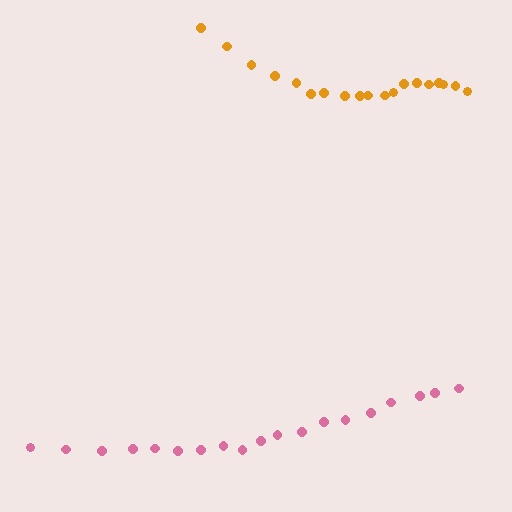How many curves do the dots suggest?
There are 2 distinct paths.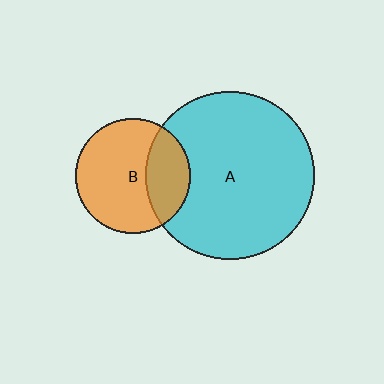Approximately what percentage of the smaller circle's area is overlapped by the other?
Approximately 30%.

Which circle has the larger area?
Circle A (cyan).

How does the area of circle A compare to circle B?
Approximately 2.2 times.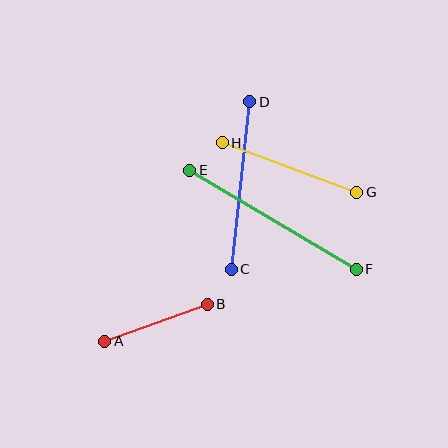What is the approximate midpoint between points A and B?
The midpoint is at approximately (156, 323) pixels.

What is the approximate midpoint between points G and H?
The midpoint is at approximately (290, 168) pixels.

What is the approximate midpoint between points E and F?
The midpoint is at approximately (273, 220) pixels.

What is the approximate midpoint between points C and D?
The midpoint is at approximately (240, 185) pixels.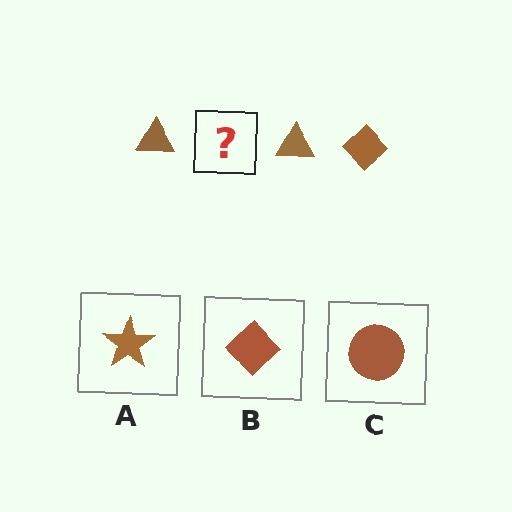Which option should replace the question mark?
Option B.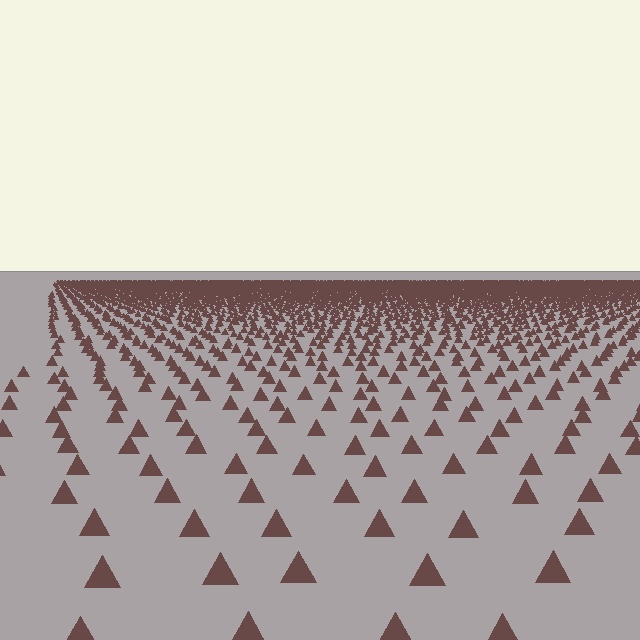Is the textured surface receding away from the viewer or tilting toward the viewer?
The surface is receding away from the viewer. Texture elements get smaller and denser toward the top.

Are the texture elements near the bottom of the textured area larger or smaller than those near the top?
Larger. Near the bottom, elements are closer to the viewer and appear at a bigger on-screen size.